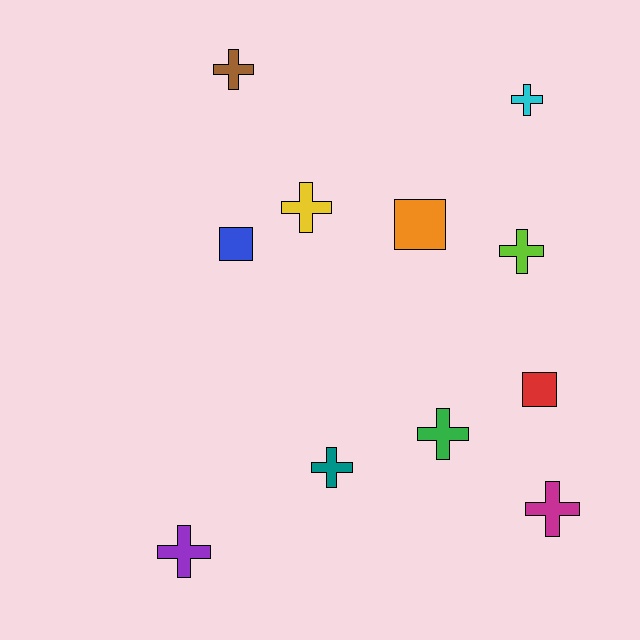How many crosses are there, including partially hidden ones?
There are 8 crosses.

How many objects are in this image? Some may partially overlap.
There are 11 objects.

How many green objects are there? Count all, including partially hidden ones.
There is 1 green object.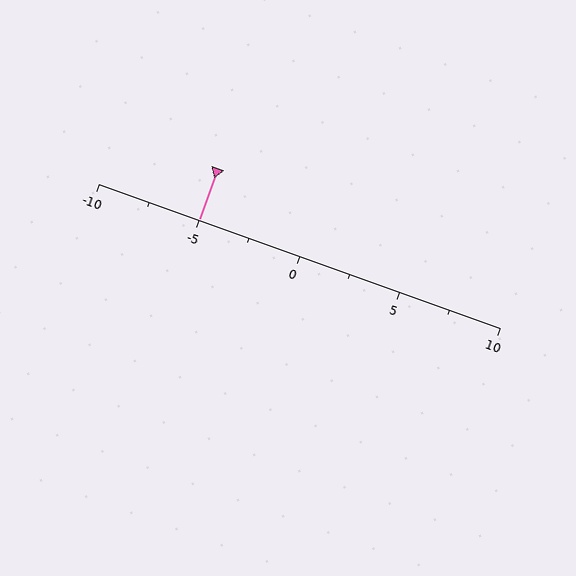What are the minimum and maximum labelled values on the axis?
The axis runs from -10 to 10.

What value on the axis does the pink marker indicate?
The marker indicates approximately -5.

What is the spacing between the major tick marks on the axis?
The major ticks are spaced 5 apart.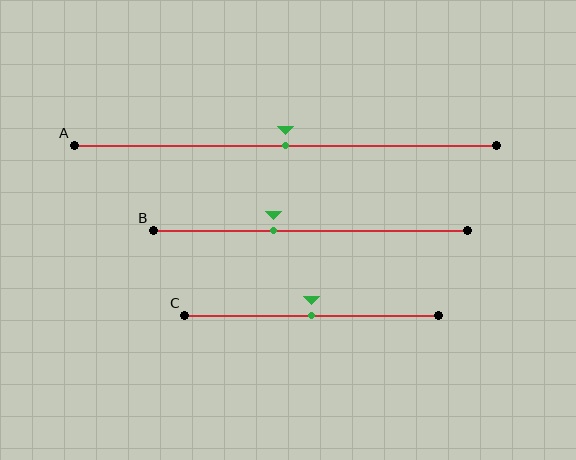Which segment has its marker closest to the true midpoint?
Segment A has its marker closest to the true midpoint.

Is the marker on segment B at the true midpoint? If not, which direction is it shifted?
No, the marker on segment B is shifted to the left by about 12% of the segment length.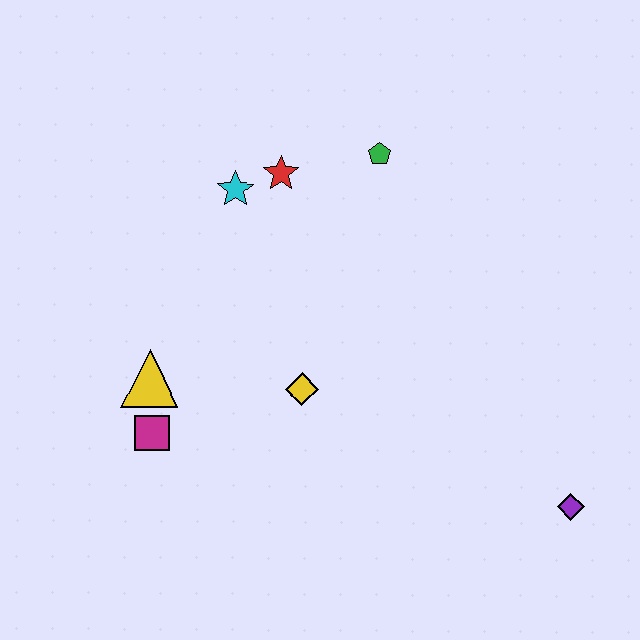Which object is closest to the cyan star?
The red star is closest to the cyan star.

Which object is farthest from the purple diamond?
The cyan star is farthest from the purple diamond.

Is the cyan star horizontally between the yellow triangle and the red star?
Yes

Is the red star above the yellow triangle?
Yes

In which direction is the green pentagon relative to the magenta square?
The green pentagon is above the magenta square.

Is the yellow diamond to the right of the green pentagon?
No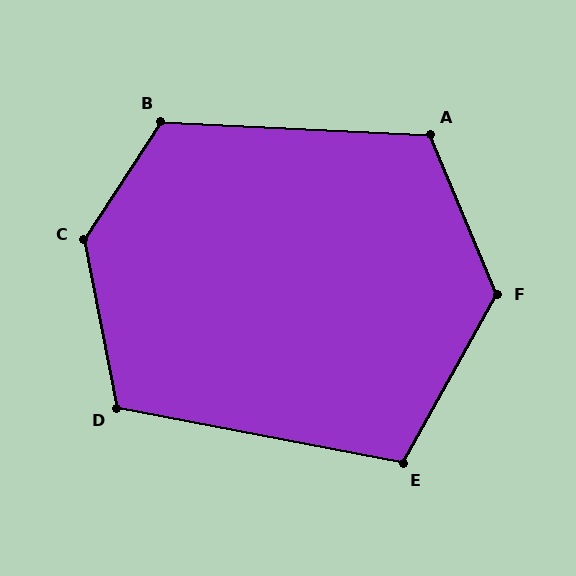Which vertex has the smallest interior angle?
E, at approximately 108 degrees.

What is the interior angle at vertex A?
Approximately 115 degrees (obtuse).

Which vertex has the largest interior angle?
C, at approximately 136 degrees.